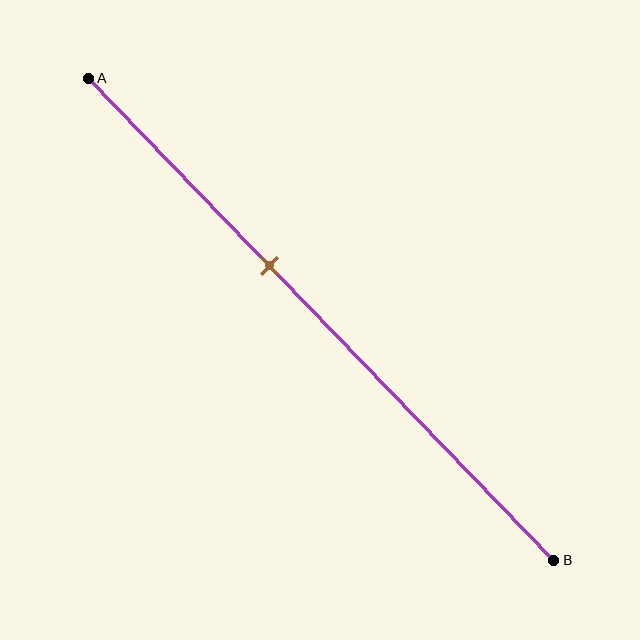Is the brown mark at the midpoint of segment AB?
No, the mark is at about 40% from A, not at the 50% midpoint.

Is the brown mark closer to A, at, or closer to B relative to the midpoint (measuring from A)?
The brown mark is closer to point A than the midpoint of segment AB.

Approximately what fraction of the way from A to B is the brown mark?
The brown mark is approximately 40% of the way from A to B.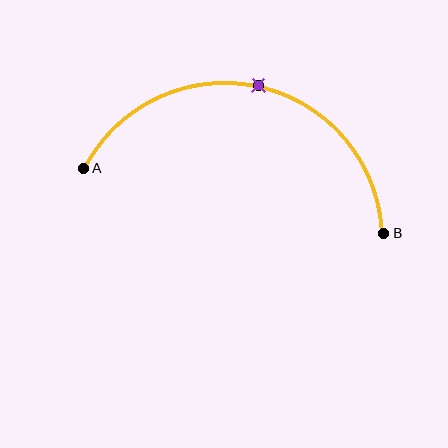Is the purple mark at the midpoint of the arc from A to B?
Yes. The purple mark lies on the arc at equal arc-length from both A and B — it is the arc midpoint.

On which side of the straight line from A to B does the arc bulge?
The arc bulges above the straight line connecting A and B.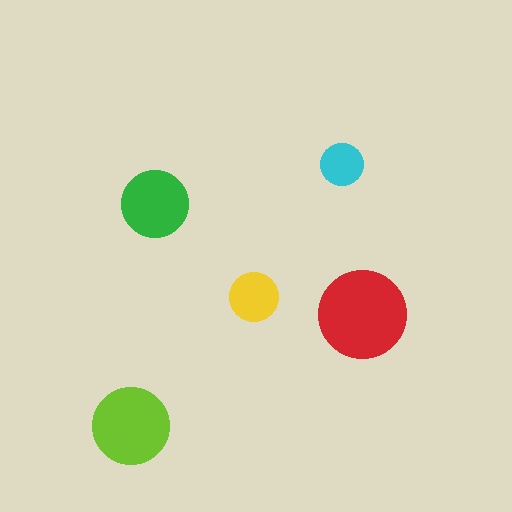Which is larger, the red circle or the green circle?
The red one.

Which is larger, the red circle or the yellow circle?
The red one.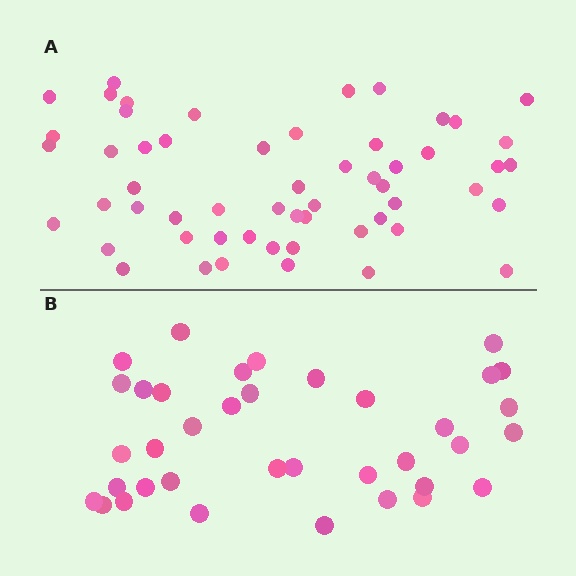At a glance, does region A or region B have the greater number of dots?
Region A (the top region) has more dots.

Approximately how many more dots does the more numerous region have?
Region A has approximately 20 more dots than region B.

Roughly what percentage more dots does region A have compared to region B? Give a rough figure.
About 50% more.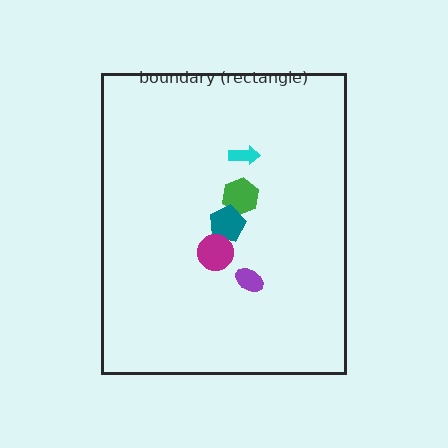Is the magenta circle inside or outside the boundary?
Inside.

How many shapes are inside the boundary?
5 inside, 0 outside.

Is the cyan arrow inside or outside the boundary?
Inside.